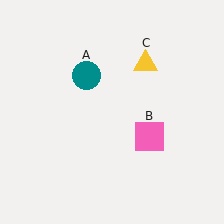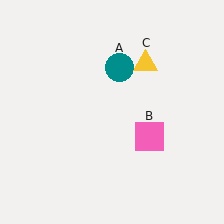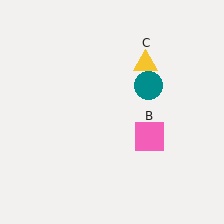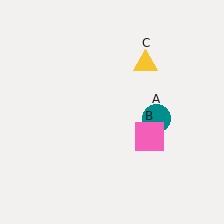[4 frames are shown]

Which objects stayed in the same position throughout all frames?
Pink square (object B) and yellow triangle (object C) remained stationary.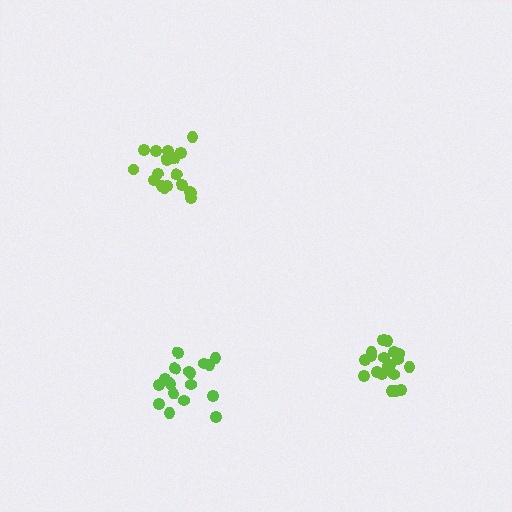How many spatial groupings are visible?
There are 3 spatial groupings.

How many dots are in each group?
Group 1: 20 dots, Group 2: 18 dots, Group 3: 19 dots (57 total).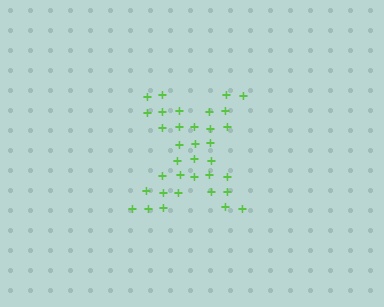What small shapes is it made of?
It is made of small plus signs.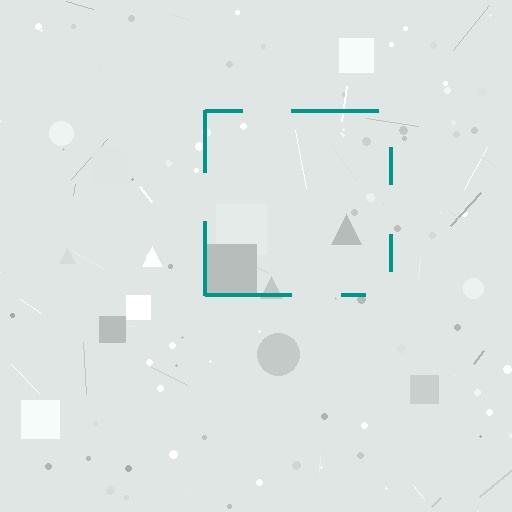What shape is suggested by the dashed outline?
The dashed outline suggests a square.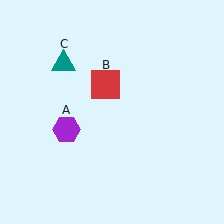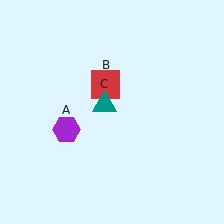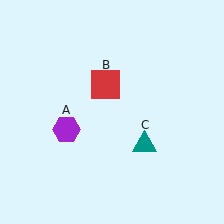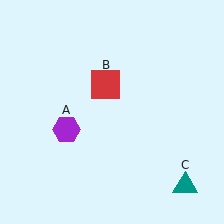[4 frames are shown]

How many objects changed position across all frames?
1 object changed position: teal triangle (object C).